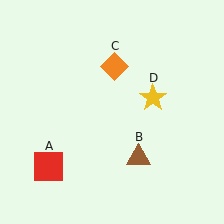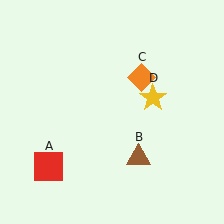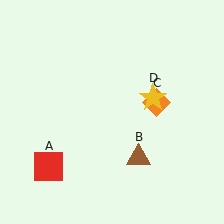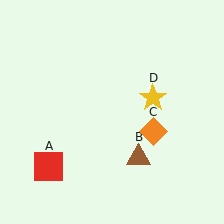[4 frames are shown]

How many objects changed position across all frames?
1 object changed position: orange diamond (object C).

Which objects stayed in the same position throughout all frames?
Red square (object A) and brown triangle (object B) and yellow star (object D) remained stationary.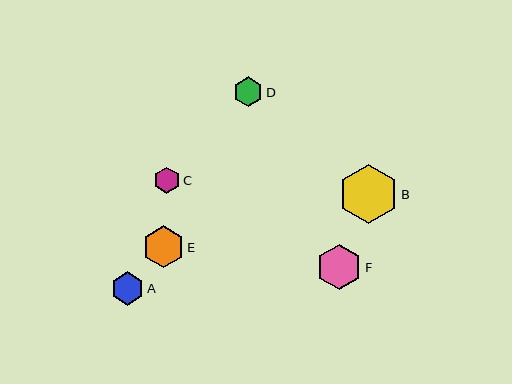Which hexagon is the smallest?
Hexagon C is the smallest with a size of approximately 27 pixels.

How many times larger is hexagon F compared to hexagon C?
Hexagon F is approximately 1.7 times the size of hexagon C.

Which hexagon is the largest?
Hexagon B is the largest with a size of approximately 60 pixels.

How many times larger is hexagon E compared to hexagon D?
Hexagon E is approximately 1.4 times the size of hexagon D.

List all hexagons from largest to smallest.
From largest to smallest: B, F, E, A, D, C.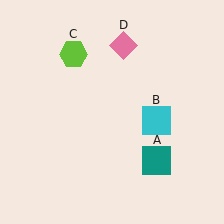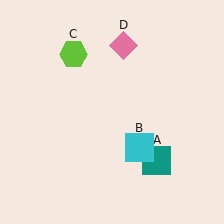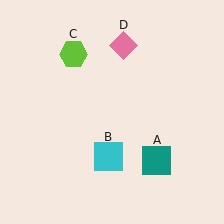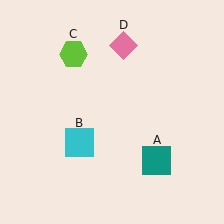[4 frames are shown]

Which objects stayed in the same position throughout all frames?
Teal square (object A) and lime hexagon (object C) and pink diamond (object D) remained stationary.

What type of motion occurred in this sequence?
The cyan square (object B) rotated clockwise around the center of the scene.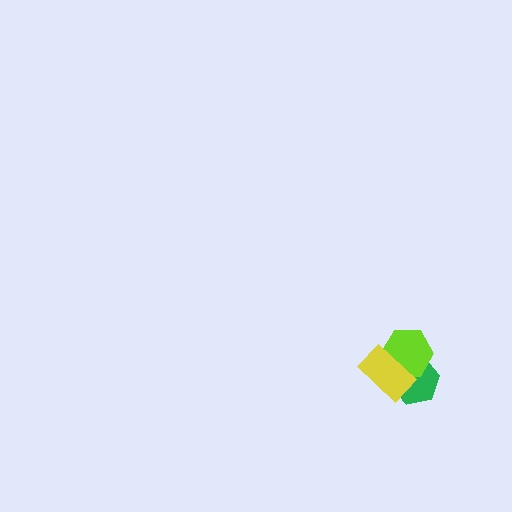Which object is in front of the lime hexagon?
The yellow rectangle is in front of the lime hexagon.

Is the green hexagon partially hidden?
Yes, it is partially covered by another shape.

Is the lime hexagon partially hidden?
Yes, it is partially covered by another shape.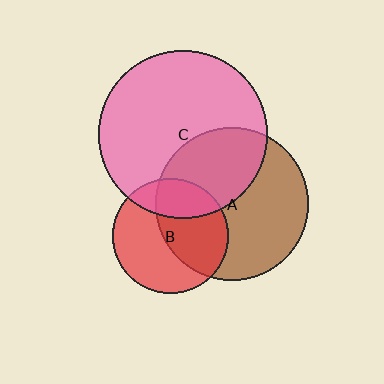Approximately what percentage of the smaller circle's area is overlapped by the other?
Approximately 40%.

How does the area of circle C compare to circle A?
Approximately 1.2 times.